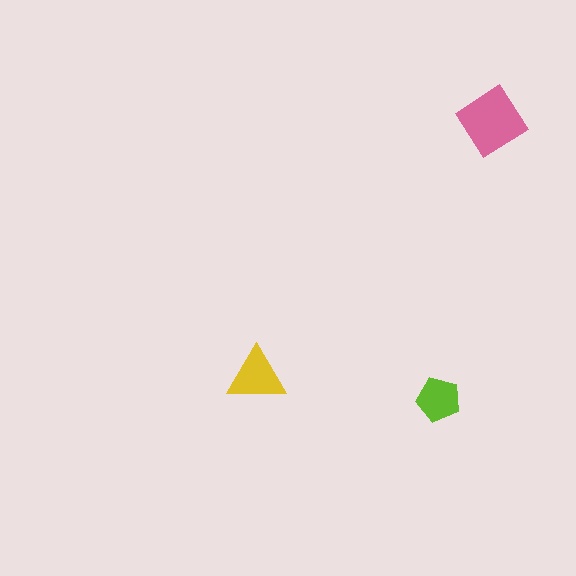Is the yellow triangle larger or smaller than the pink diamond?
Smaller.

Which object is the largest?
The pink diamond.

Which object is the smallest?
The lime pentagon.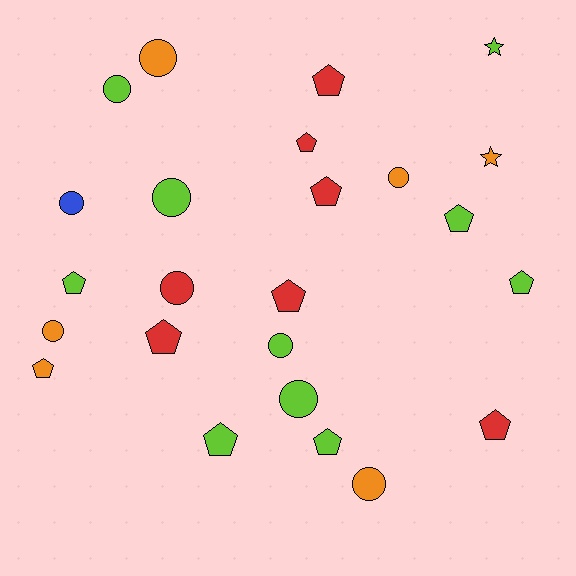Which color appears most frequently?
Lime, with 10 objects.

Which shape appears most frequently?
Pentagon, with 12 objects.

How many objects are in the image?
There are 24 objects.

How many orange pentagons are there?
There is 1 orange pentagon.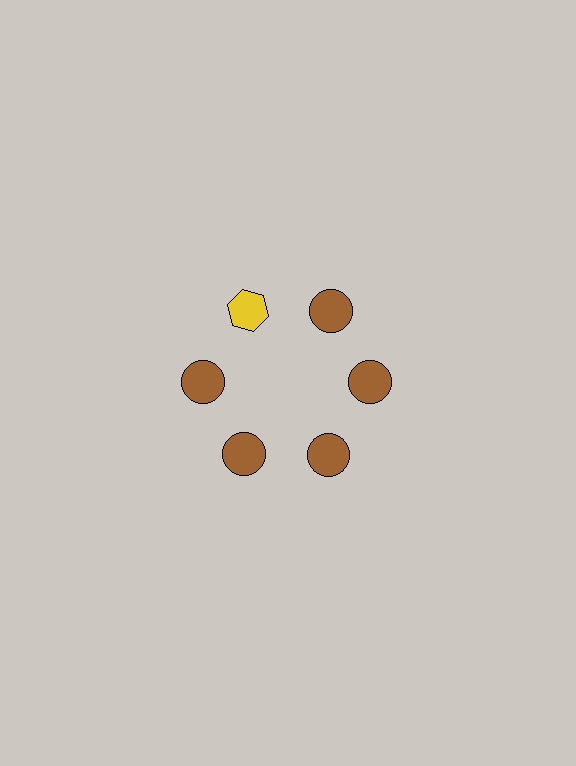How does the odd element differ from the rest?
It differs in both color (yellow instead of brown) and shape (hexagon instead of circle).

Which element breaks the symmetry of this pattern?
The yellow hexagon at roughly the 11 o'clock position breaks the symmetry. All other shapes are brown circles.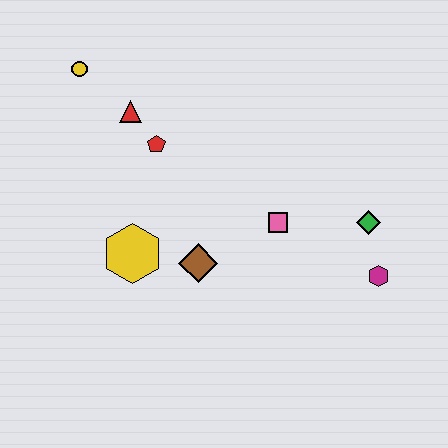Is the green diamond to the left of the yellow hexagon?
No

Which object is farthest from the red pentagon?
The magenta hexagon is farthest from the red pentagon.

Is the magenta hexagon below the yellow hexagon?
Yes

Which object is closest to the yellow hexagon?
The brown diamond is closest to the yellow hexagon.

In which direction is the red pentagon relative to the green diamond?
The red pentagon is to the left of the green diamond.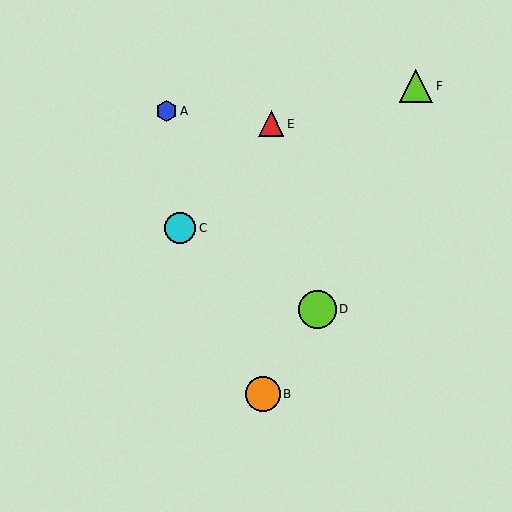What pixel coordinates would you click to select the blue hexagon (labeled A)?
Click at (167, 111) to select the blue hexagon A.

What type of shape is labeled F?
Shape F is a lime triangle.